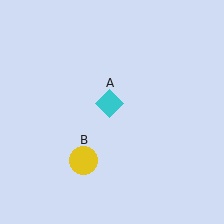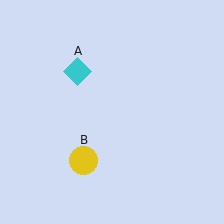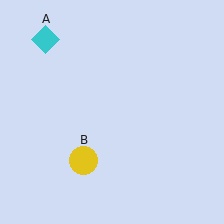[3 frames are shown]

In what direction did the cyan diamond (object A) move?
The cyan diamond (object A) moved up and to the left.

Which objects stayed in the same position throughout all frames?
Yellow circle (object B) remained stationary.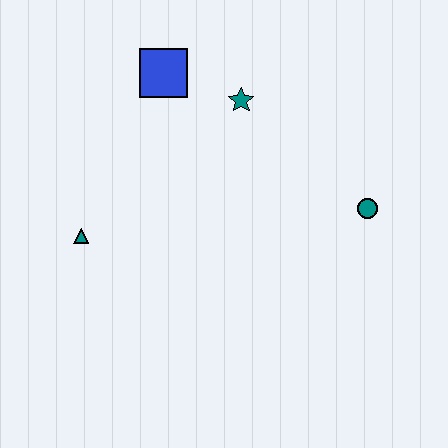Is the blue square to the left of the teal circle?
Yes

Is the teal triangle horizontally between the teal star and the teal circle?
No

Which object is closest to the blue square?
The teal star is closest to the blue square.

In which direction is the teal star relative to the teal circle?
The teal star is to the left of the teal circle.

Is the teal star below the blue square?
Yes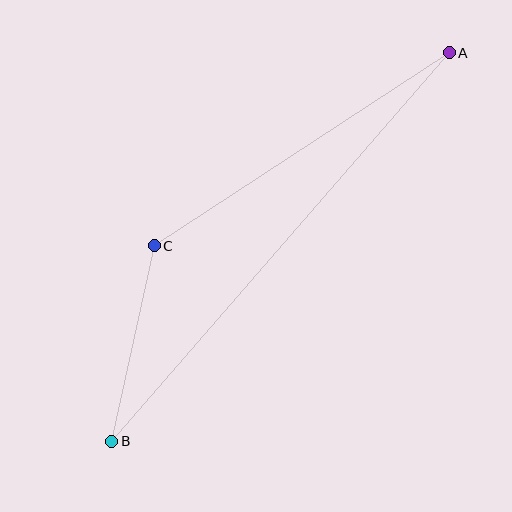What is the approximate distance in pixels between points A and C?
The distance between A and C is approximately 352 pixels.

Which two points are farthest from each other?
Points A and B are farthest from each other.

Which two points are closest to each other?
Points B and C are closest to each other.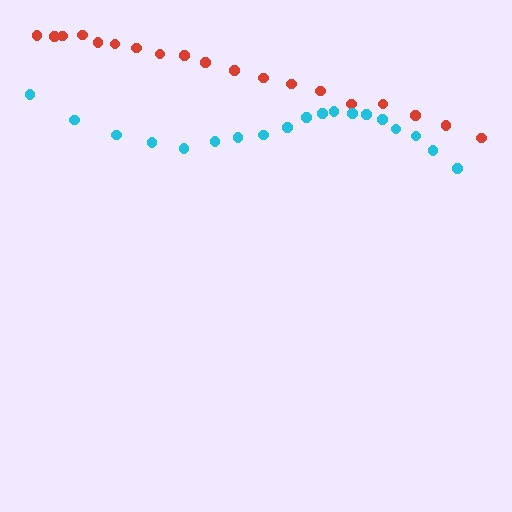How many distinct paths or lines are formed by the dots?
There are 2 distinct paths.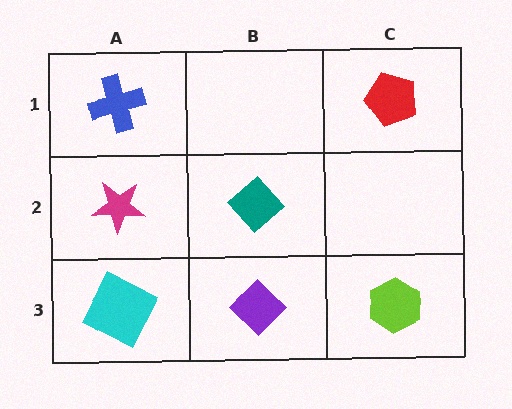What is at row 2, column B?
A teal diamond.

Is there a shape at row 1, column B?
No, that cell is empty.